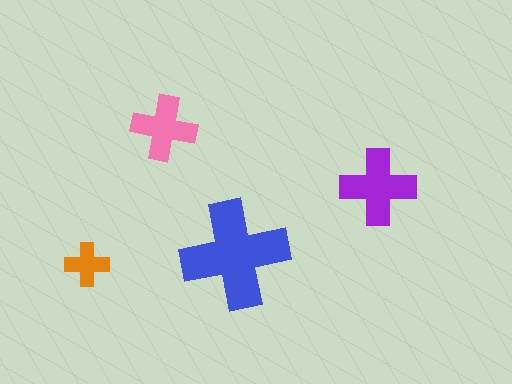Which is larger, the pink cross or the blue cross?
The blue one.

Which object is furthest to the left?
The orange cross is leftmost.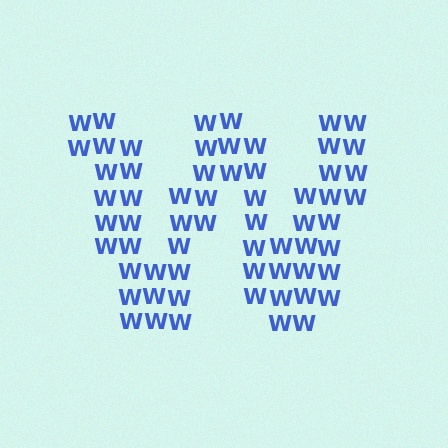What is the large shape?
The large shape is the letter W.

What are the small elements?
The small elements are letter W's.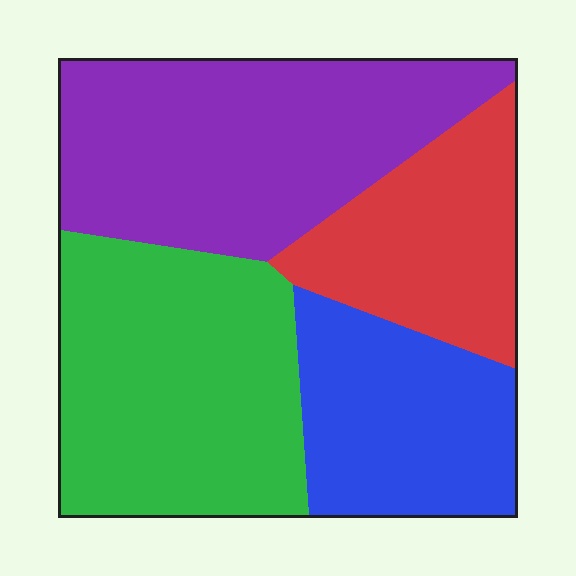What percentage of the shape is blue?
Blue covers 19% of the shape.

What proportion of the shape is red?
Red covers around 20% of the shape.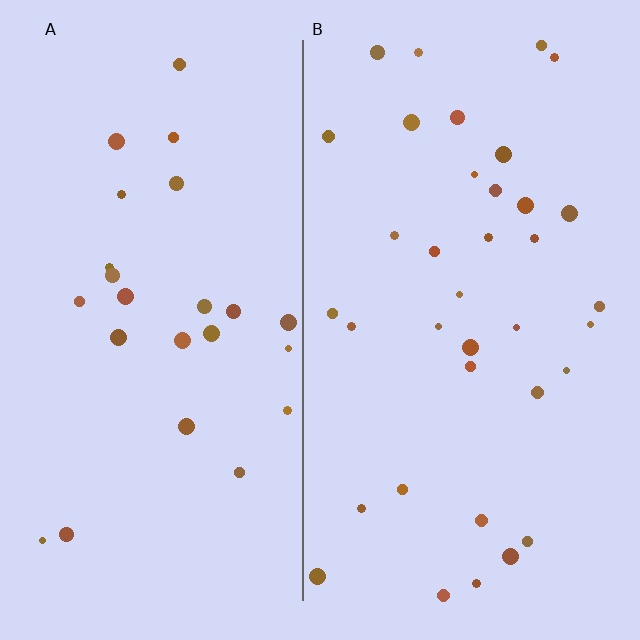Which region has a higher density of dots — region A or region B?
B (the right).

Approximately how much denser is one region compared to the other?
Approximately 1.5× — region B over region A.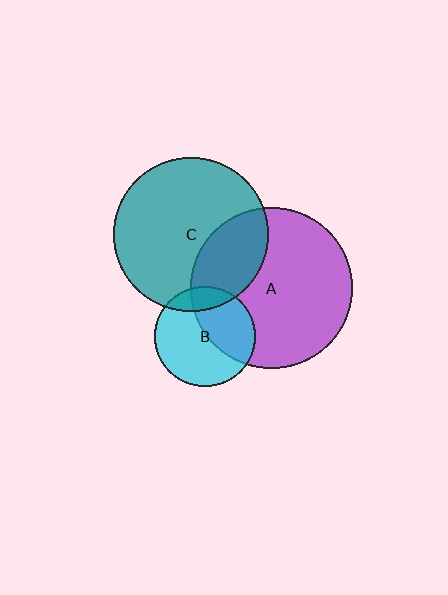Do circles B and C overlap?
Yes.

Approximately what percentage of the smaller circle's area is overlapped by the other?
Approximately 15%.